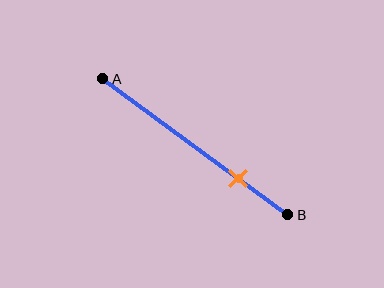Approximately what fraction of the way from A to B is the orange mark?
The orange mark is approximately 75% of the way from A to B.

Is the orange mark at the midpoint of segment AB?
No, the mark is at about 75% from A, not at the 50% midpoint.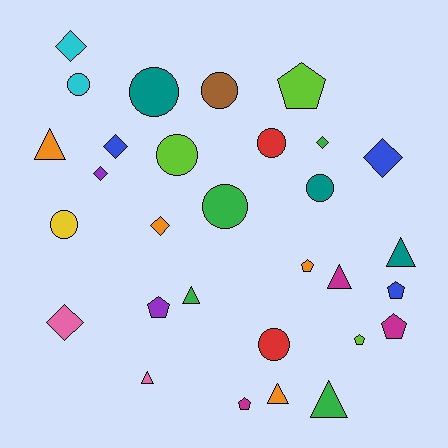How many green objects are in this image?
There are 4 green objects.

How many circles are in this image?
There are 9 circles.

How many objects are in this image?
There are 30 objects.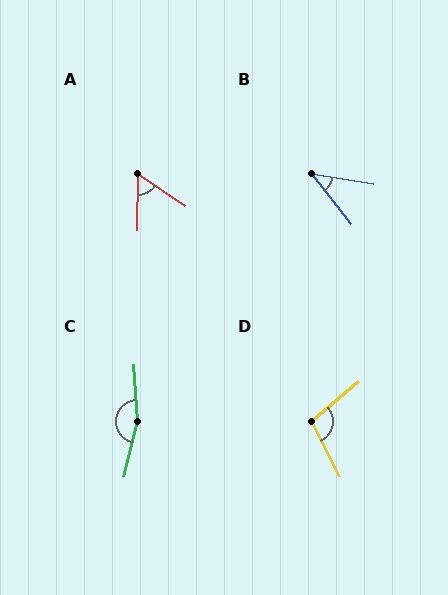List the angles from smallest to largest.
B (43°), A (56°), D (103°), C (162°).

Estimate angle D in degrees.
Approximately 103 degrees.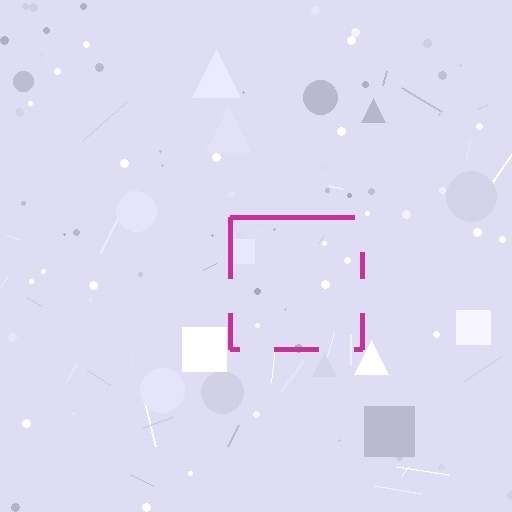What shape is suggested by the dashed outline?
The dashed outline suggests a square.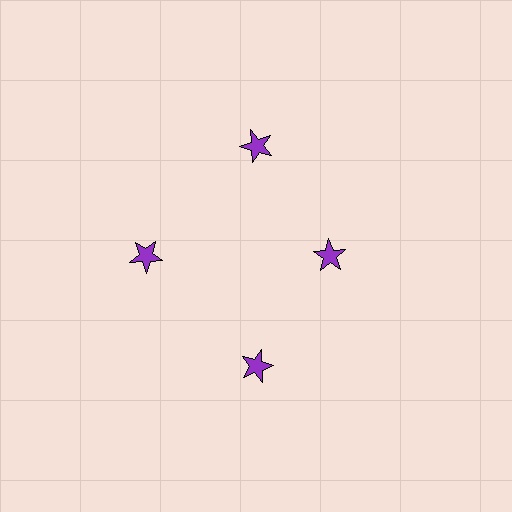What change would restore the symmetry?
The symmetry would be restored by moving it outward, back onto the ring so that all 4 stars sit at equal angles and equal distance from the center.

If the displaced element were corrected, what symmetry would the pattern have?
It would have 4-fold rotational symmetry — the pattern would map onto itself every 90 degrees.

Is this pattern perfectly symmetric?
No. The 4 purple stars are arranged in a ring, but one element near the 3 o'clock position is pulled inward toward the center, breaking the 4-fold rotational symmetry.